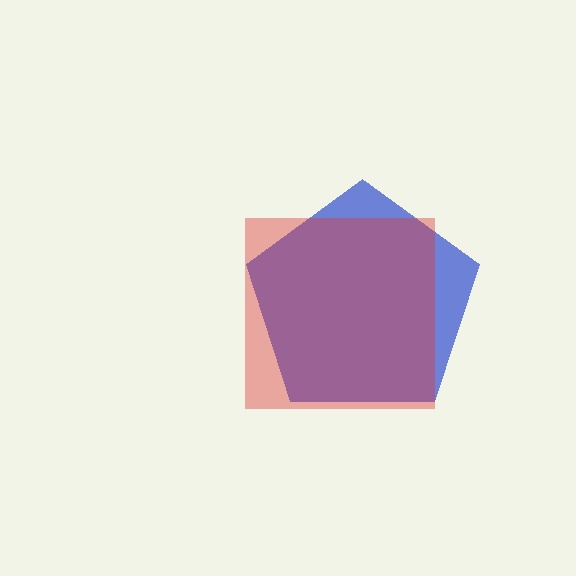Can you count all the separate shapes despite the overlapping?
Yes, there are 2 separate shapes.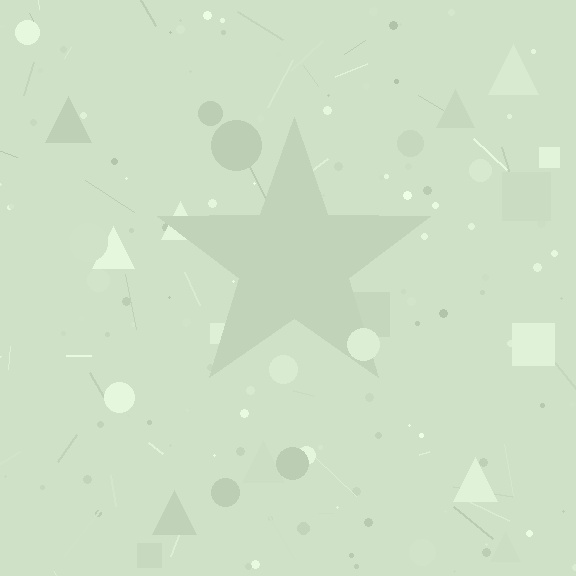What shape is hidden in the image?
A star is hidden in the image.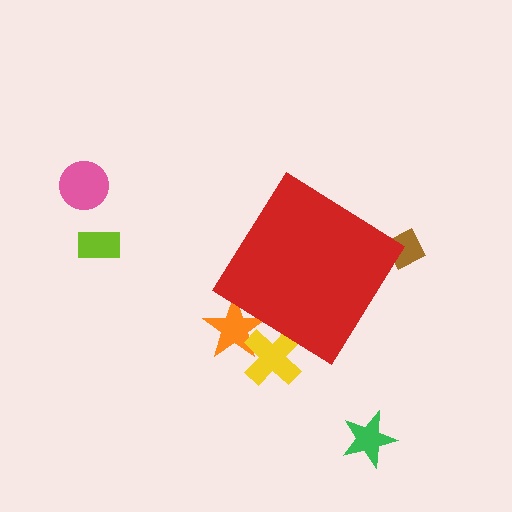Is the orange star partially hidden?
Yes, the orange star is partially hidden behind the red diamond.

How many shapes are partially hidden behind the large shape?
3 shapes are partially hidden.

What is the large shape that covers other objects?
A red diamond.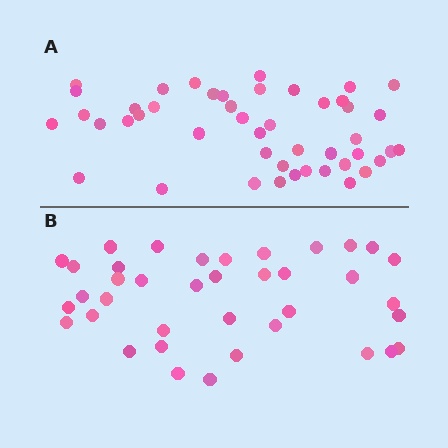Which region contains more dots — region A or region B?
Region A (the top region) has more dots.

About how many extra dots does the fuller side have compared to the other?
Region A has roughly 8 or so more dots than region B.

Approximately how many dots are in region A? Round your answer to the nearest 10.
About 50 dots. (The exact count is 46, which rounds to 50.)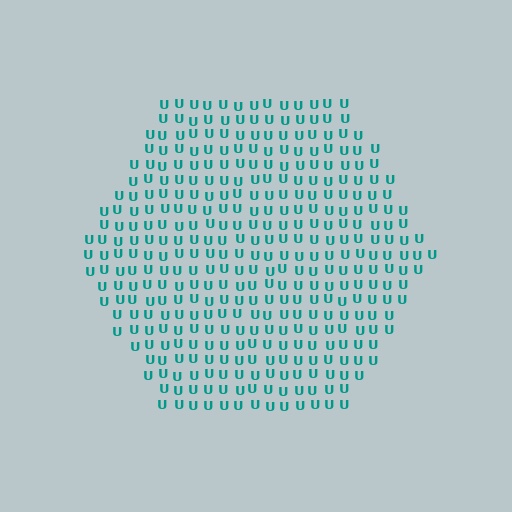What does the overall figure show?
The overall figure shows a hexagon.